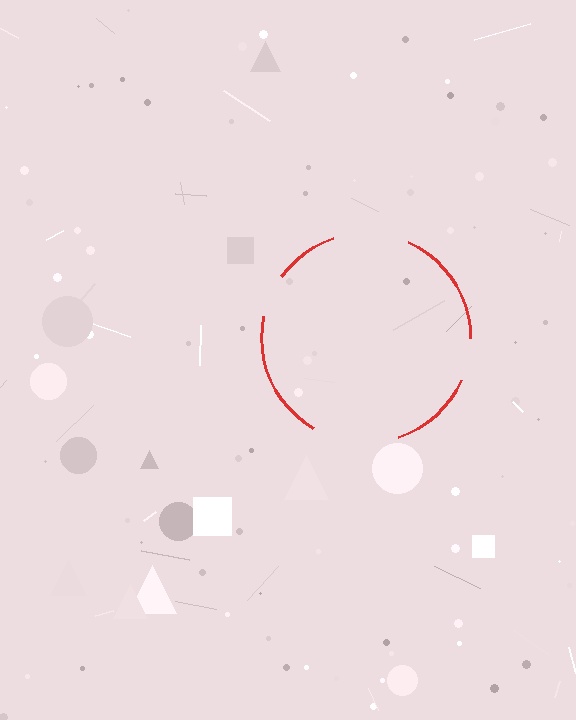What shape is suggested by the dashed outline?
The dashed outline suggests a circle.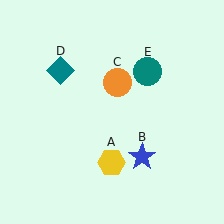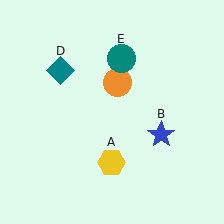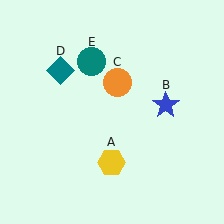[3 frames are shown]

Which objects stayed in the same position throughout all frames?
Yellow hexagon (object A) and orange circle (object C) and teal diamond (object D) remained stationary.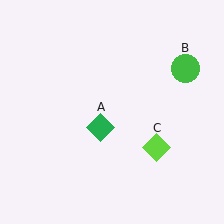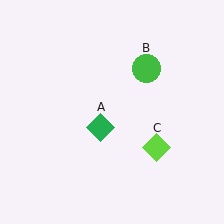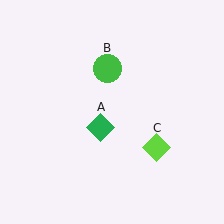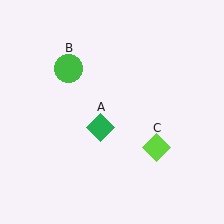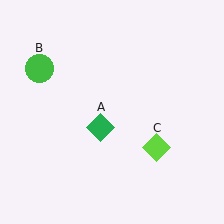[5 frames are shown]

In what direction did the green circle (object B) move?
The green circle (object B) moved left.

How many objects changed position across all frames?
1 object changed position: green circle (object B).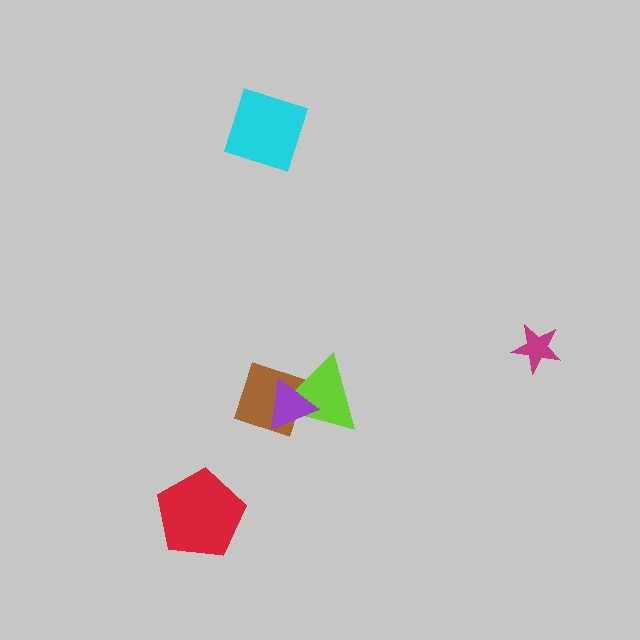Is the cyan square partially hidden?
No, no other shape covers it.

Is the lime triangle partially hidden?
Yes, it is partially covered by another shape.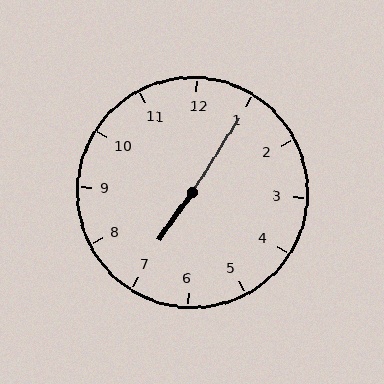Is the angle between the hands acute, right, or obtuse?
It is obtuse.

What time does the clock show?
7:05.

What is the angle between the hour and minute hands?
Approximately 178 degrees.